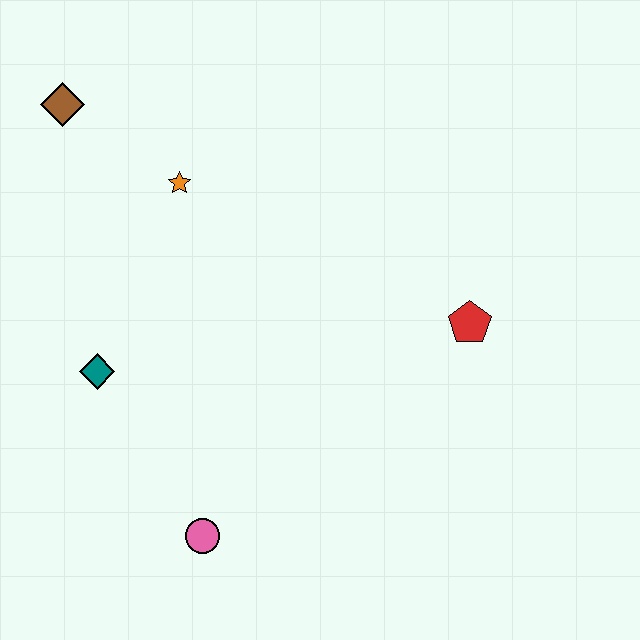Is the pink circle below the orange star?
Yes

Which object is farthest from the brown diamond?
The red pentagon is farthest from the brown diamond.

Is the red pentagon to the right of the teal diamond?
Yes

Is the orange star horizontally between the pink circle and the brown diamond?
Yes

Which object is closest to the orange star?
The brown diamond is closest to the orange star.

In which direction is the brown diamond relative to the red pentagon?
The brown diamond is to the left of the red pentagon.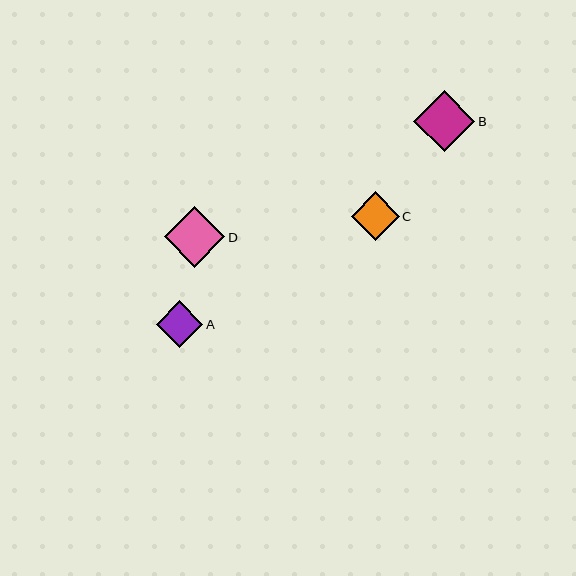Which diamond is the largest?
Diamond B is the largest with a size of approximately 61 pixels.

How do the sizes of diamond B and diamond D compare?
Diamond B and diamond D are approximately the same size.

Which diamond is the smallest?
Diamond A is the smallest with a size of approximately 47 pixels.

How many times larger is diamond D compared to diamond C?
Diamond D is approximately 1.2 times the size of diamond C.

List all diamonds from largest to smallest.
From largest to smallest: B, D, C, A.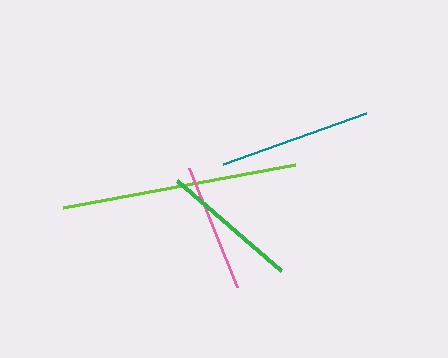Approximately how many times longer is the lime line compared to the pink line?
The lime line is approximately 1.8 times the length of the pink line.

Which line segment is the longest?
The lime line is the longest at approximately 236 pixels.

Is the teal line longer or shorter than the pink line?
The teal line is longer than the pink line.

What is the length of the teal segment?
The teal segment is approximately 152 pixels long.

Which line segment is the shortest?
The pink line is the shortest at approximately 128 pixels.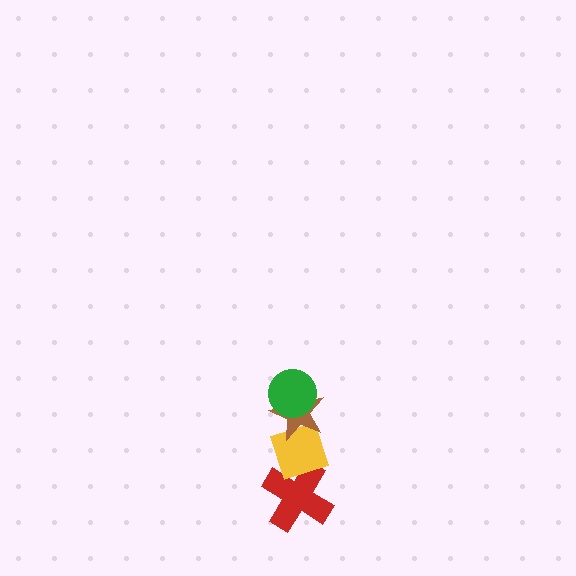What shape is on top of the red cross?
The yellow diamond is on top of the red cross.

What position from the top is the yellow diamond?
The yellow diamond is 3rd from the top.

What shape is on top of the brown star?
The green circle is on top of the brown star.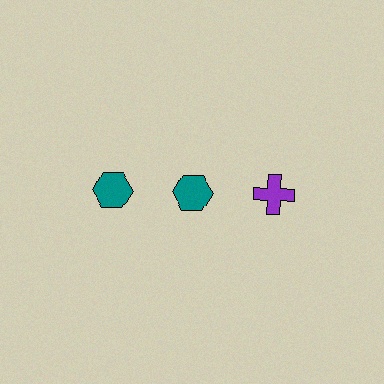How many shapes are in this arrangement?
There are 3 shapes arranged in a grid pattern.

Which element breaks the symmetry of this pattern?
The purple cross in the top row, center column breaks the symmetry. All other shapes are teal hexagons.